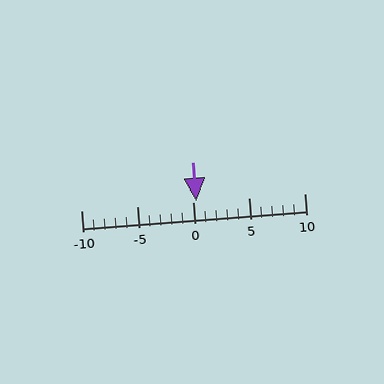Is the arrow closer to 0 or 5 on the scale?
The arrow is closer to 0.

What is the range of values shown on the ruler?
The ruler shows values from -10 to 10.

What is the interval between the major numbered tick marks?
The major tick marks are spaced 5 units apart.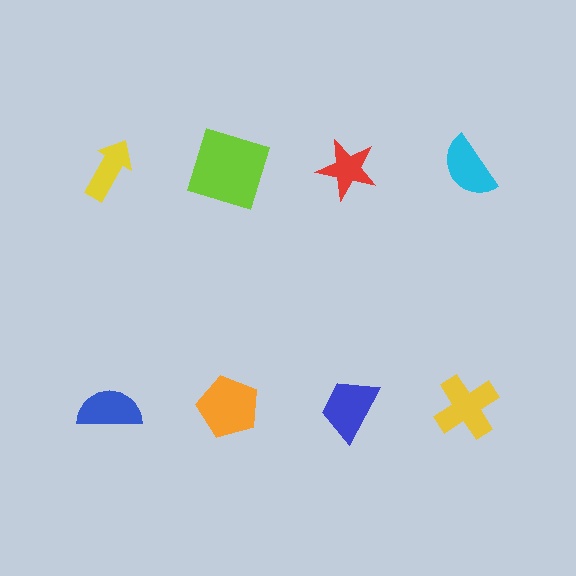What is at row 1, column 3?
A red star.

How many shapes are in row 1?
4 shapes.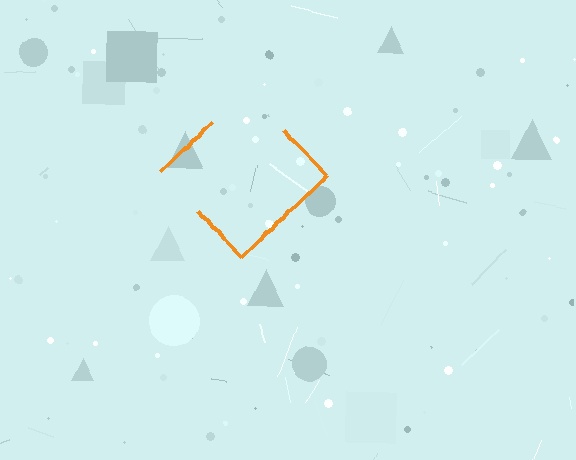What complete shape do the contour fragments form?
The contour fragments form a diamond.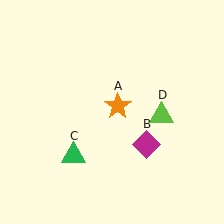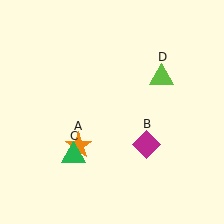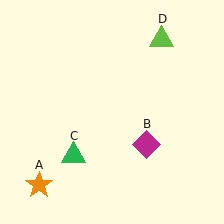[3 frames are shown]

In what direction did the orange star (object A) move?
The orange star (object A) moved down and to the left.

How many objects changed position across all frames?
2 objects changed position: orange star (object A), lime triangle (object D).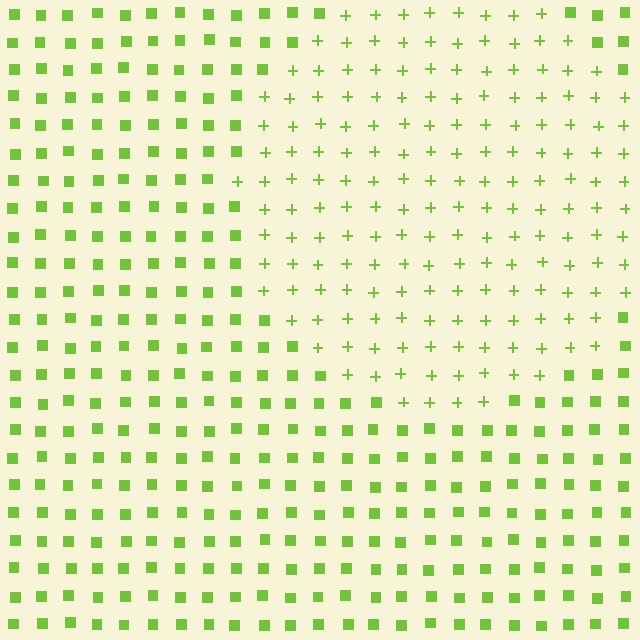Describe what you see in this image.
The image is filled with small lime elements arranged in a uniform grid. A circle-shaped region contains plus signs, while the surrounding area contains squares. The boundary is defined purely by the change in element shape.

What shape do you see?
I see a circle.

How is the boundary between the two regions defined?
The boundary is defined by a change in element shape: plus signs inside vs. squares outside. All elements share the same color and spacing.